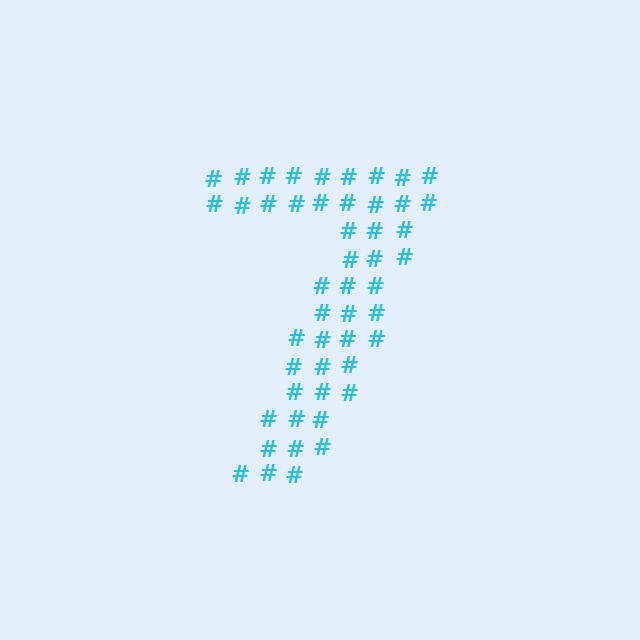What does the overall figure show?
The overall figure shows the digit 7.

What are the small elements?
The small elements are hash symbols.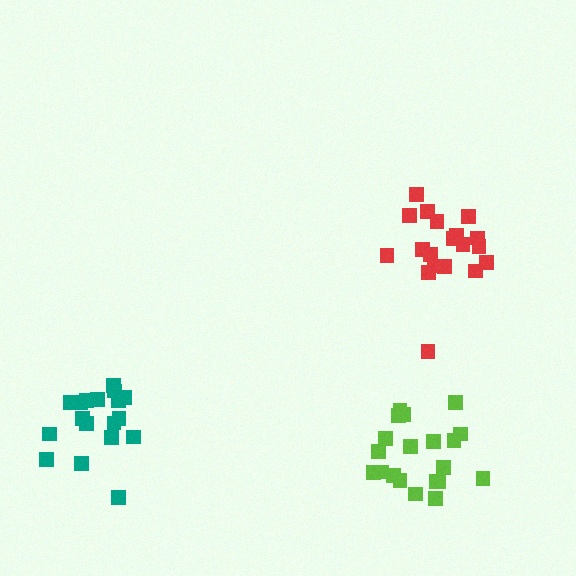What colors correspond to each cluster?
The clusters are colored: lime, red, teal.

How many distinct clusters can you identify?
There are 3 distinct clusters.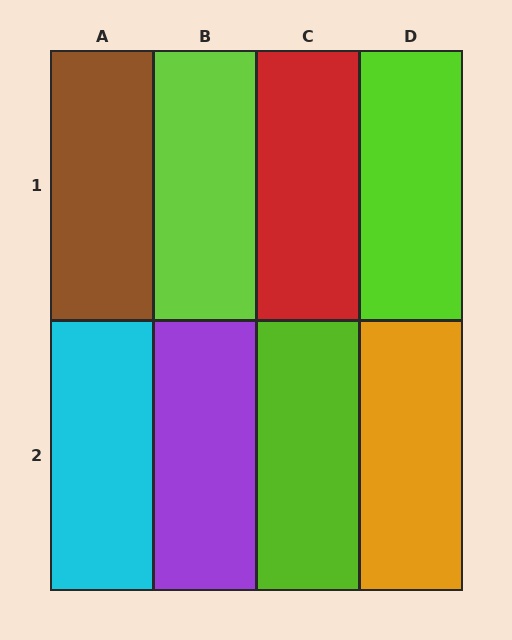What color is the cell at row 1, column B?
Lime.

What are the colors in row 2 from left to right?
Cyan, purple, lime, orange.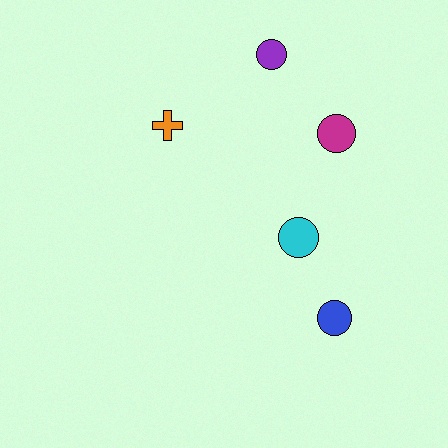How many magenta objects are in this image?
There is 1 magenta object.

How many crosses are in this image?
There is 1 cross.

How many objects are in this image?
There are 5 objects.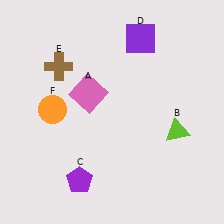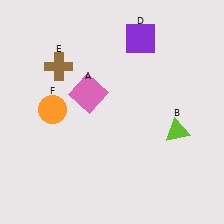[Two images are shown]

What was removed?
The purple pentagon (C) was removed in Image 2.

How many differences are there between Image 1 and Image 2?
There is 1 difference between the two images.